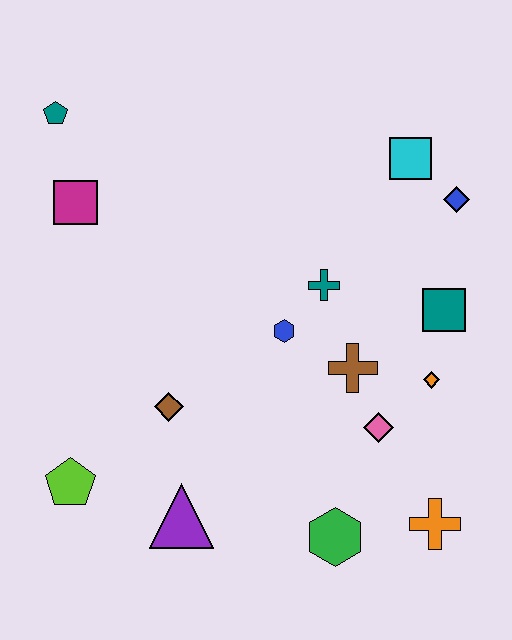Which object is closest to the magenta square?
The teal pentagon is closest to the magenta square.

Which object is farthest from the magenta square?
The orange cross is farthest from the magenta square.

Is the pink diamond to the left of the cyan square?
Yes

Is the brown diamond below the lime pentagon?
No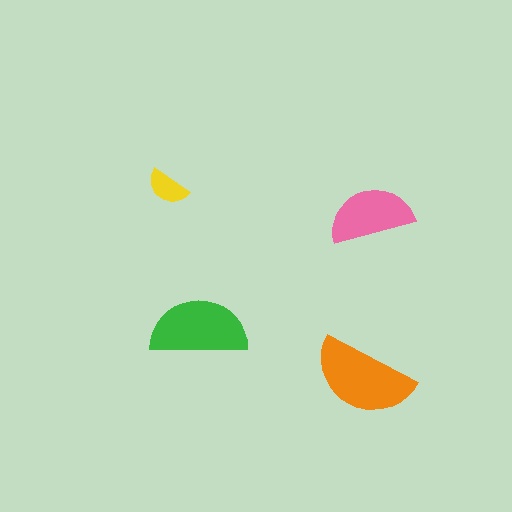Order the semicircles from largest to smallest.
the orange one, the green one, the pink one, the yellow one.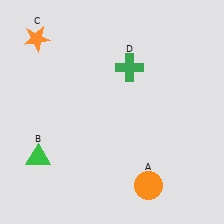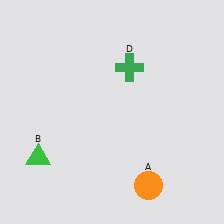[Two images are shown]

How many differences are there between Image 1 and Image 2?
There is 1 difference between the two images.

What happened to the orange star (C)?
The orange star (C) was removed in Image 2. It was in the top-left area of Image 1.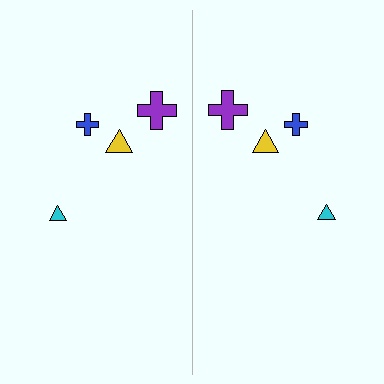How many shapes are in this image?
There are 8 shapes in this image.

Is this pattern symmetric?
Yes, this pattern has bilateral (reflection) symmetry.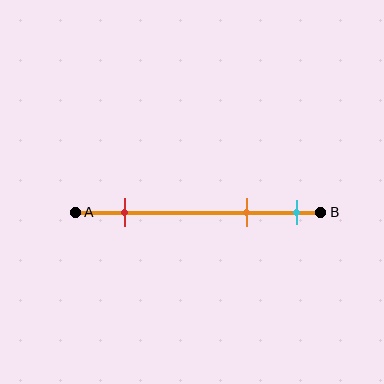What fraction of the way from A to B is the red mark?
The red mark is approximately 20% (0.2) of the way from A to B.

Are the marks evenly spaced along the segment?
No, the marks are not evenly spaced.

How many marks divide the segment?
There are 3 marks dividing the segment.